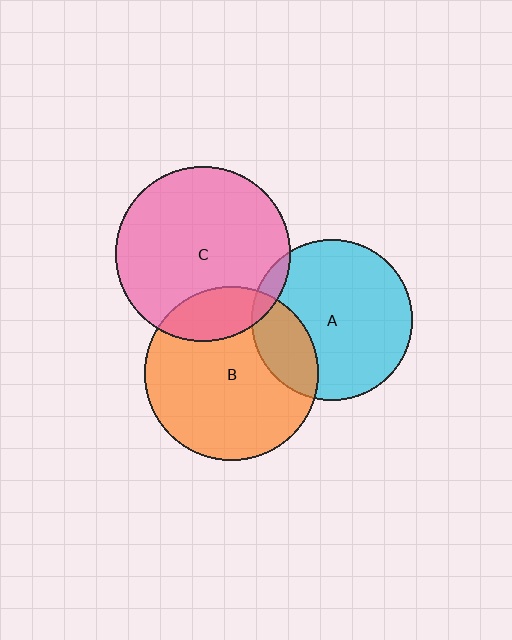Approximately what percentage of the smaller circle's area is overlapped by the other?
Approximately 20%.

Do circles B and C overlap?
Yes.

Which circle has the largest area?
Circle C (pink).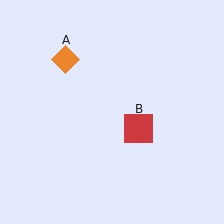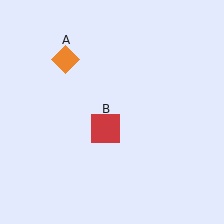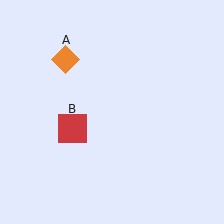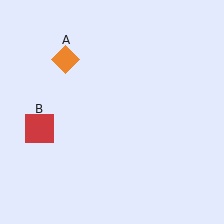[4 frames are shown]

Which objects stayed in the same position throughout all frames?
Orange diamond (object A) remained stationary.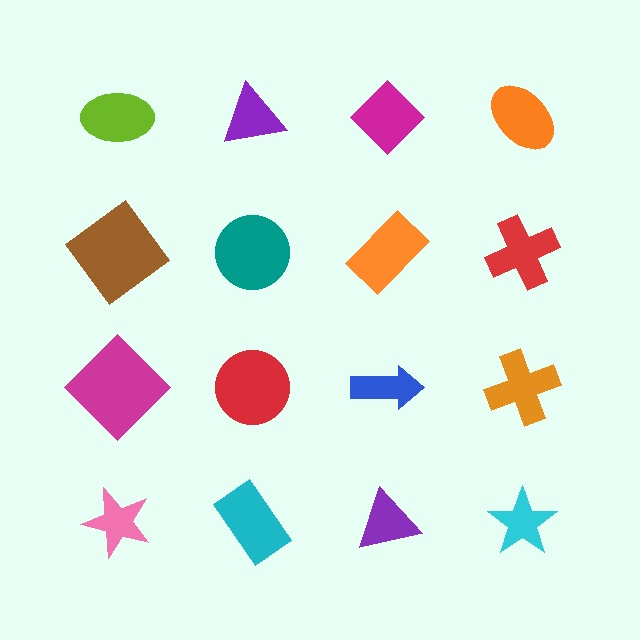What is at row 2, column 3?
An orange rectangle.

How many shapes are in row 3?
4 shapes.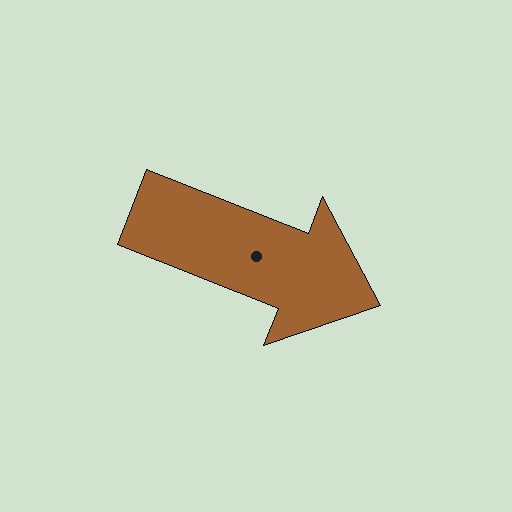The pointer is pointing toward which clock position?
Roughly 4 o'clock.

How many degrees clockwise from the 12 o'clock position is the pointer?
Approximately 112 degrees.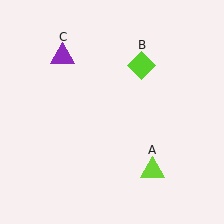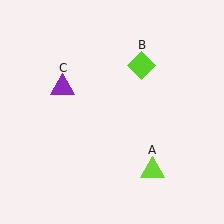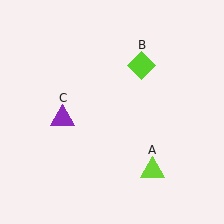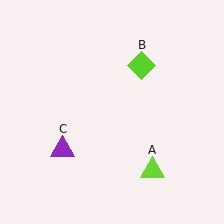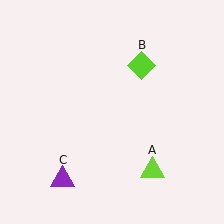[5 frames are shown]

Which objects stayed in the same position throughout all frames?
Lime triangle (object A) and lime diamond (object B) remained stationary.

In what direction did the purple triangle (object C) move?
The purple triangle (object C) moved down.